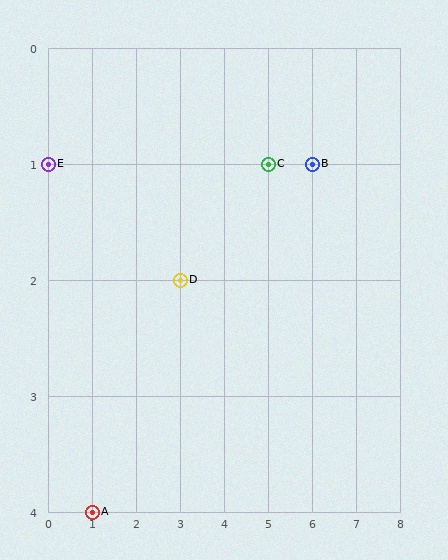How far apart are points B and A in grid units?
Points B and A are 5 columns and 3 rows apart (about 5.8 grid units diagonally).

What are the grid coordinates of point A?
Point A is at grid coordinates (1, 4).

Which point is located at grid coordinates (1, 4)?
Point A is at (1, 4).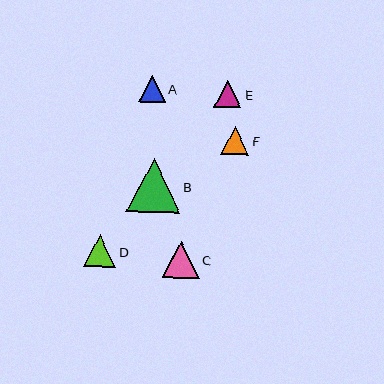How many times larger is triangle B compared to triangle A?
Triangle B is approximately 2.0 times the size of triangle A.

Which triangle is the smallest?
Triangle A is the smallest with a size of approximately 27 pixels.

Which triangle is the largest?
Triangle B is the largest with a size of approximately 54 pixels.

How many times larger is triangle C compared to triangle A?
Triangle C is approximately 1.4 times the size of triangle A.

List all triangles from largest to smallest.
From largest to smallest: B, C, D, F, E, A.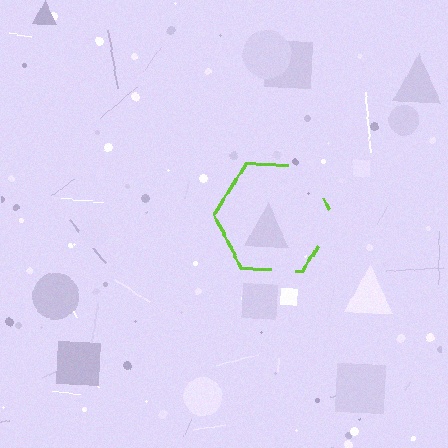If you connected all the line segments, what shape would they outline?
They would outline a hexagon.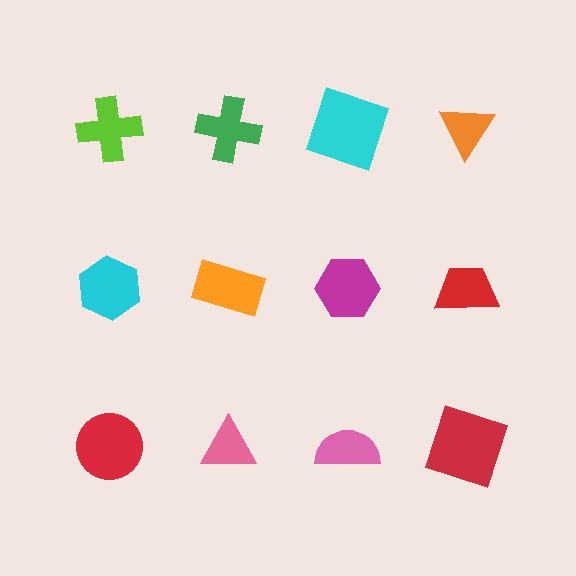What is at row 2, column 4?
A red trapezoid.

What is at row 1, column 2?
A green cross.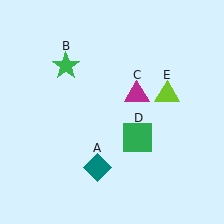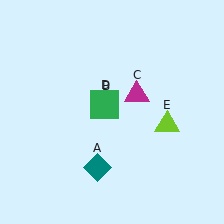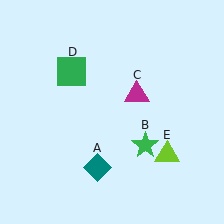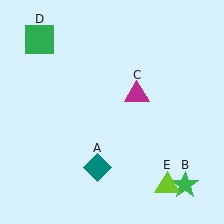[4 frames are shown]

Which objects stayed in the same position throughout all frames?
Teal diamond (object A) and magenta triangle (object C) remained stationary.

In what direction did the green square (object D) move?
The green square (object D) moved up and to the left.